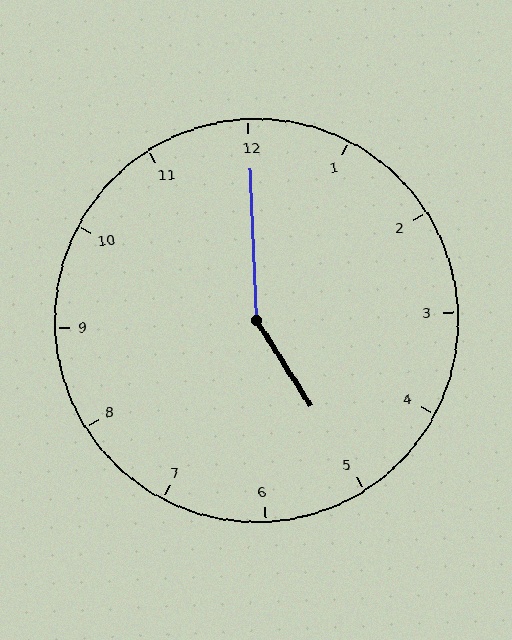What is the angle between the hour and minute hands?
Approximately 150 degrees.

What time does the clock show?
5:00.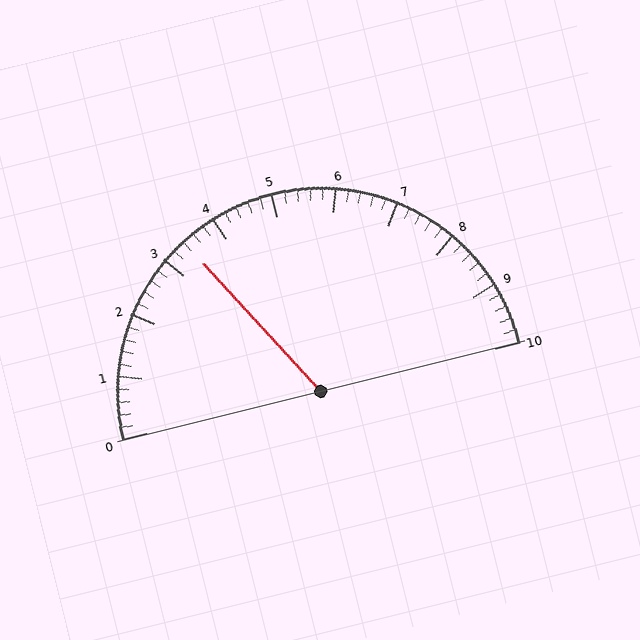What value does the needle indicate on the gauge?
The needle indicates approximately 3.4.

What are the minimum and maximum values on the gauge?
The gauge ranges from 0 to 10.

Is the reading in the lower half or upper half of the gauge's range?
The reading is in the lower half of the range (0 to 10).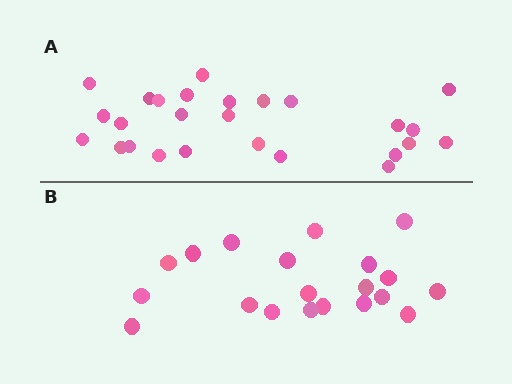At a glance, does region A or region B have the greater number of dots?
Region A (the top region) has more dots.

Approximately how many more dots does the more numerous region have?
Region A has about 6 more dots than region B.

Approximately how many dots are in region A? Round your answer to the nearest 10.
About 30 dots. (The exact count is 26, which rounds to 30.)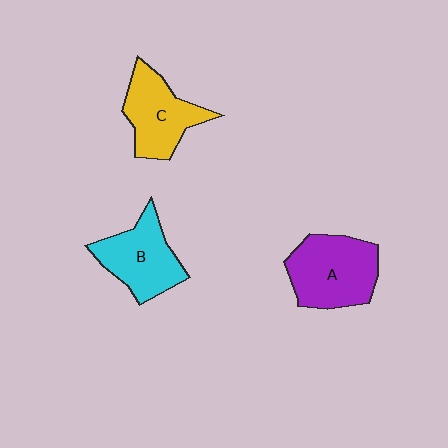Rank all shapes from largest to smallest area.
From largest to smallest: A (purple), B (cyan), C (yellow).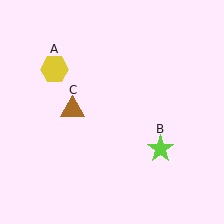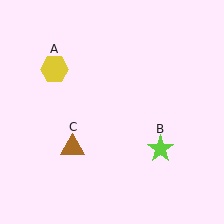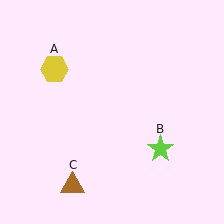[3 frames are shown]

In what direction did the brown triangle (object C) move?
The brown triangle (object C) moved down.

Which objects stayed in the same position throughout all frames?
Yellow hexagon (object A) and lime star (object B) remained stationary.